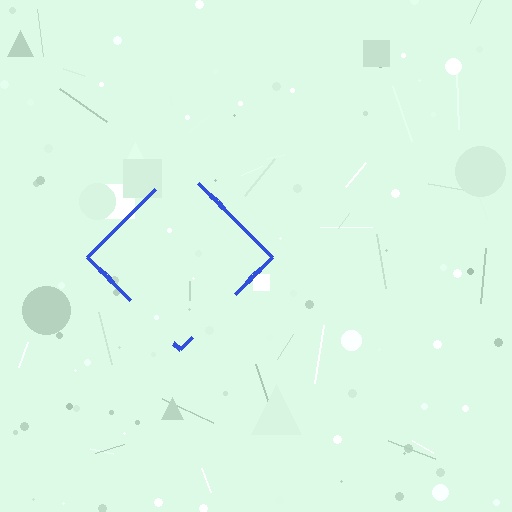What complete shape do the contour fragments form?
The contour fragments form a diamond.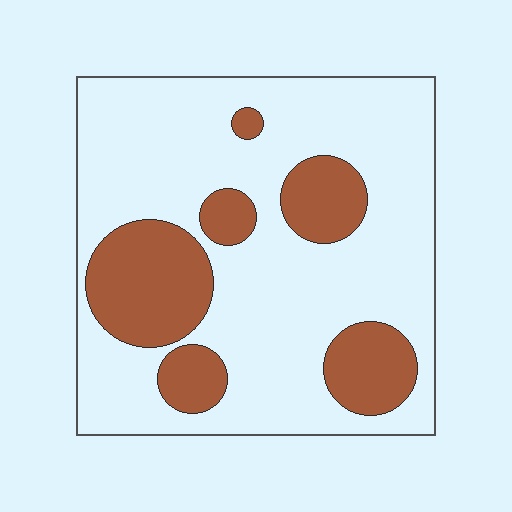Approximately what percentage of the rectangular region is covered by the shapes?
Approximately 25%.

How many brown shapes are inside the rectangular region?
6.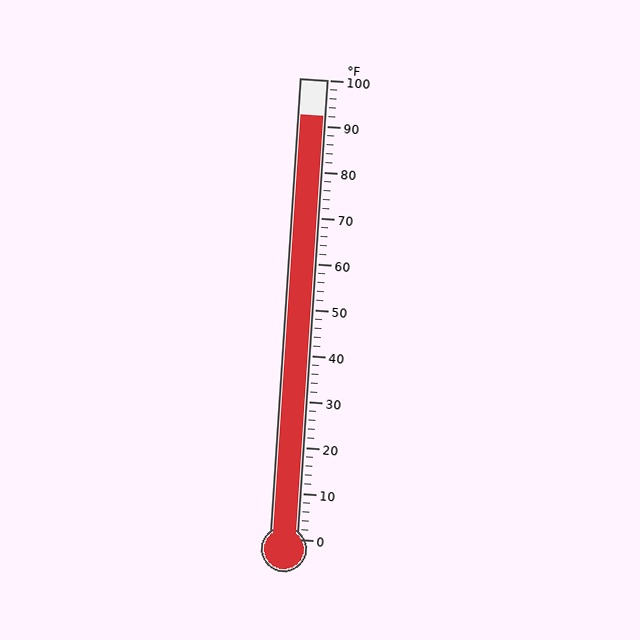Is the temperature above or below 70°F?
The temperature is above 70°F.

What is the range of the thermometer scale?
The thermometer scale ranges from 0°F to 100°F.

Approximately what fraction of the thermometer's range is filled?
The thermometer is filled to approximately 90% of its range.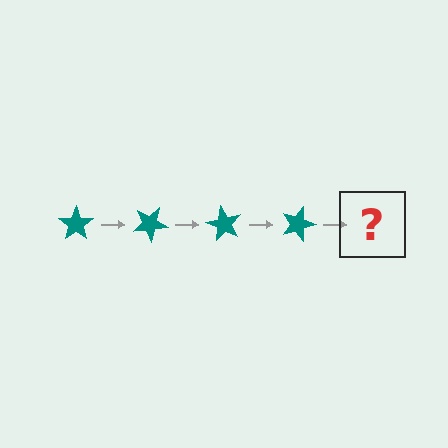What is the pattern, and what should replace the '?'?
The pattern is that the star rotates 30 degrees each step. The '?' should be a teal star rotated 120 degrees.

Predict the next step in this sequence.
The next step is a teal star rotated 120 degrees.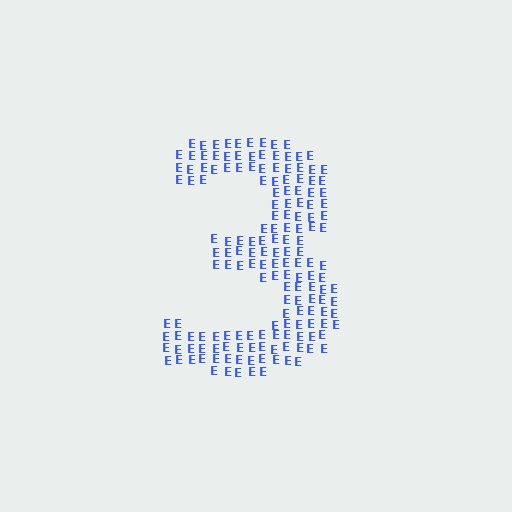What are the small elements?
The small elements are letter E's.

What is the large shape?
The large shape is the digit 3.